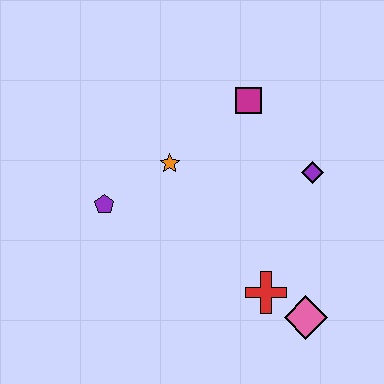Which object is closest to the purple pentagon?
The orange star is closest to the purple pentagon.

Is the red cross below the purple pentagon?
Yes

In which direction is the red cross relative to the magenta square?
The red cross is below the magenta square.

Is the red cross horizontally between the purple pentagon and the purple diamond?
Yes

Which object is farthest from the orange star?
The pink diamond is farthest from the orange star.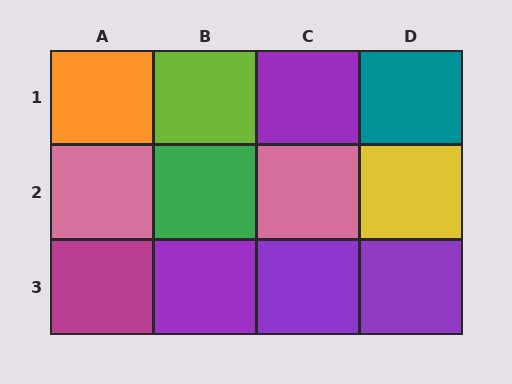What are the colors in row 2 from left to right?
Pink, green, pink, yellow.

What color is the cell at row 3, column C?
Purple.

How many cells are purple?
4 cells are purple.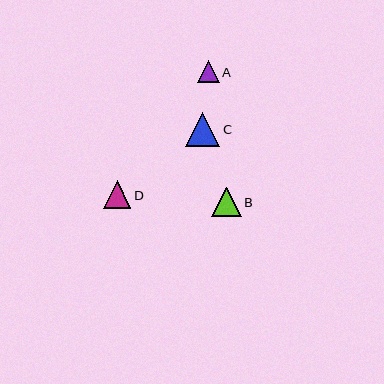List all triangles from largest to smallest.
From largest to smallest: C, B, D, A.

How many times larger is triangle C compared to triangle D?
Triangle C is approximately 1.2 times the size of triangle D.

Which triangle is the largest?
Triangle C is the largest with a size of approximately 34 pixels.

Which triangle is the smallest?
Triangle A is the smallest with a size of approximately 22 pixels.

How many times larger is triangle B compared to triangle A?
Triangle B is approximately 1.4 times the size of triangle A.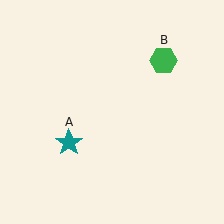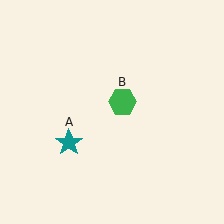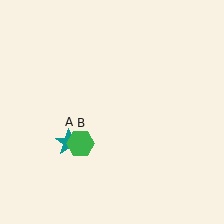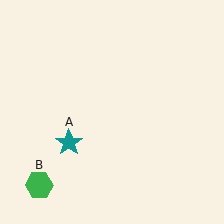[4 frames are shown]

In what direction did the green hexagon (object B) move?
The green hexagon (object B) moved down and to the left.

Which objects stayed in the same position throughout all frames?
Teal star (object A) remained stationary.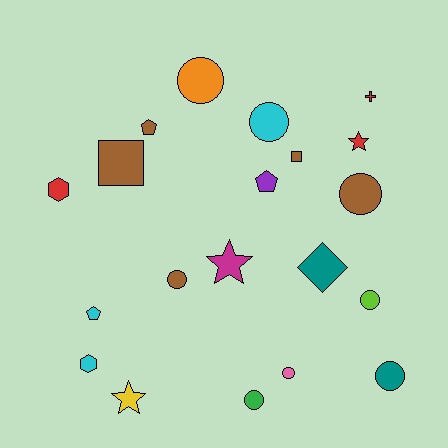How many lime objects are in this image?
There is 1 lime object.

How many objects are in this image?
There are 20 objects.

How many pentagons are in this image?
There are 3 pentagons.